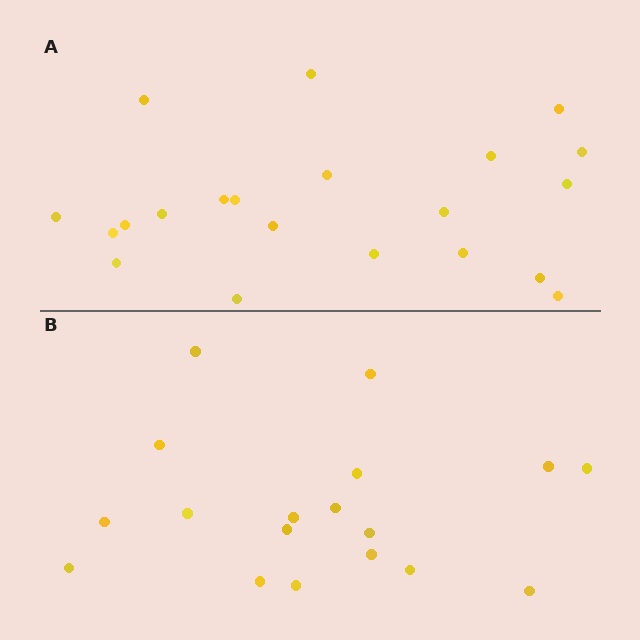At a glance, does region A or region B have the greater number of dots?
Region A (the top region) has more dots.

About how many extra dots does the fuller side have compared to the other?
Region A has just a few more — roughly 2 or 3 more dots than region B.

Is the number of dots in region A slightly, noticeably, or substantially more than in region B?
Region A has only slightly more — the two regions are fairly close. The ratio is roughly 1.2 to 1.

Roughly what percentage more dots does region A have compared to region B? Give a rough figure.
About 15% more.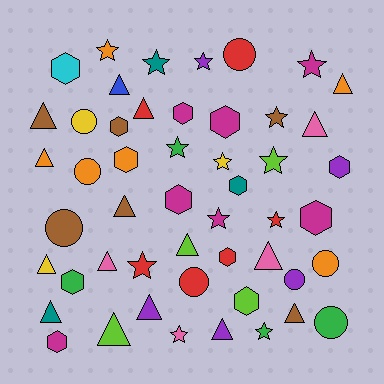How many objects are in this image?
There are 50 objects.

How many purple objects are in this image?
There are 5 purple objects.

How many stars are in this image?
There are 13 stars.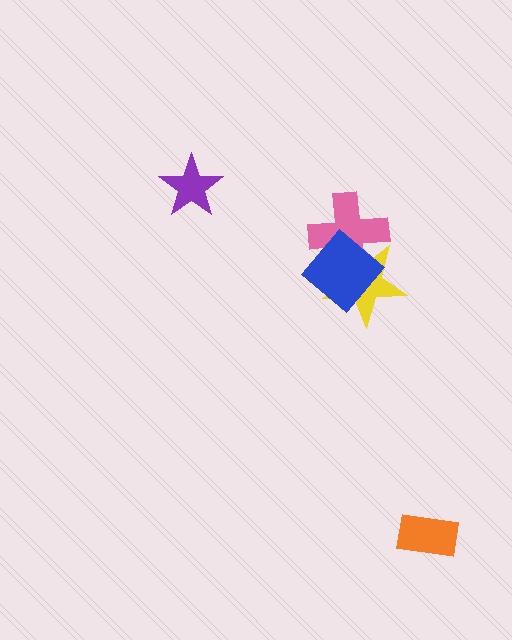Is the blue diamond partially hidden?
No, no other shape covers it.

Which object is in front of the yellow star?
The blue diamond is in front of the yellow star.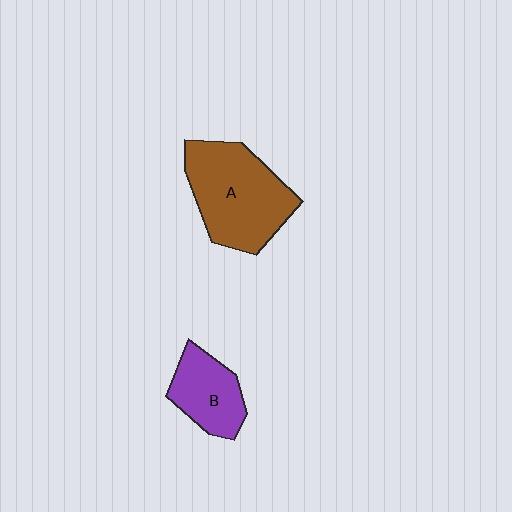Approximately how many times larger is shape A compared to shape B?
Approximately 1.8 times.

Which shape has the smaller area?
Shape B (purple).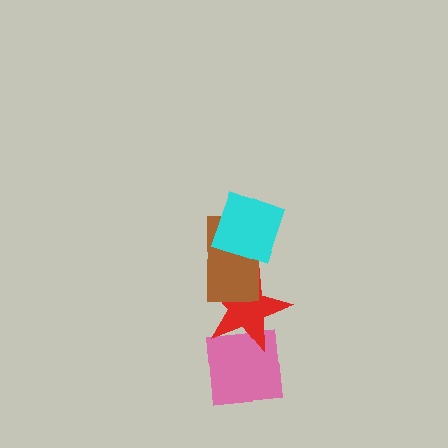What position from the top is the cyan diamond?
The cyan diamond is 1st from the top.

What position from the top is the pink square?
The pink square is 4th from the top.